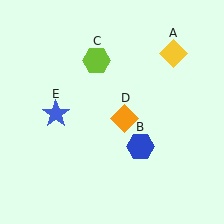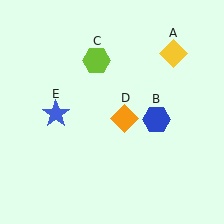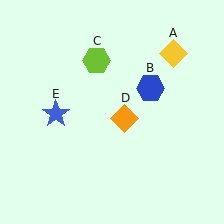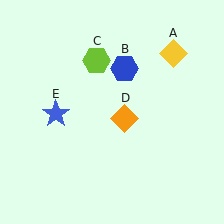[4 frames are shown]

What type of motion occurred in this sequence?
The blue hexagon (object B) rotated counterclockwise around the center of the scene.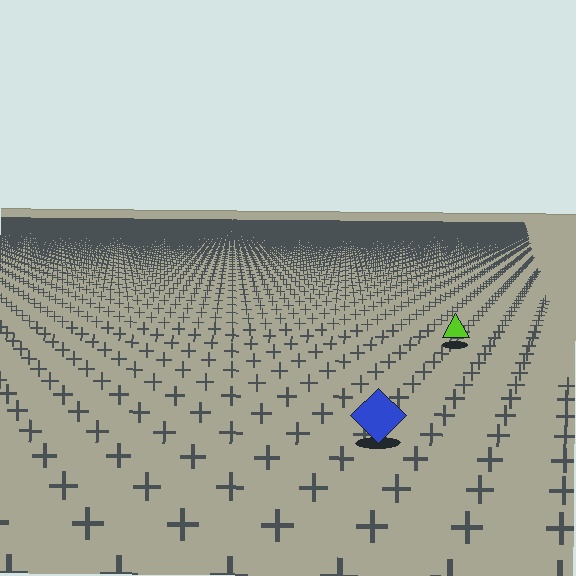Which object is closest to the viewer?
The blue diamond is closest. The texture marks near it are larger and more spread out.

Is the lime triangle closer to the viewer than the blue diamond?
No. The blue diamond is closer — you can tell from the texture gradient: the ground texture is coarser near it.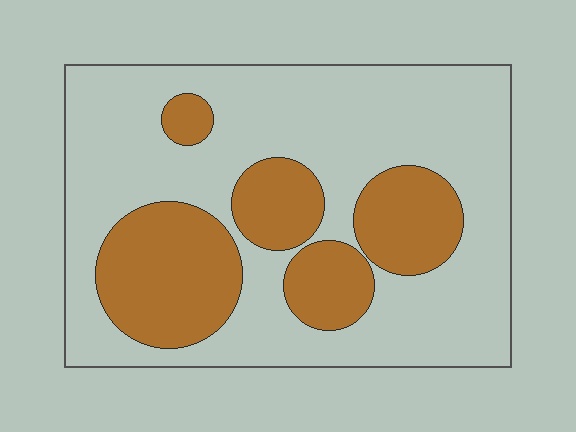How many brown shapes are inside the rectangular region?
5.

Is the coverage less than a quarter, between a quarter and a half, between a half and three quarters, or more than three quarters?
Between a quarter and a half.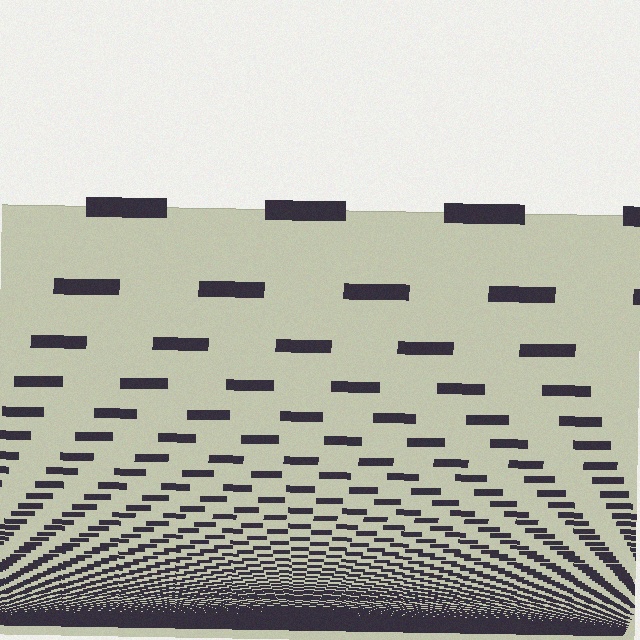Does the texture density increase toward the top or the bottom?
Density increases toward the bottom.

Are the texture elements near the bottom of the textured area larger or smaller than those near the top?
Smaller. The gradient is inverted — elements near the bottom are smaller and denser.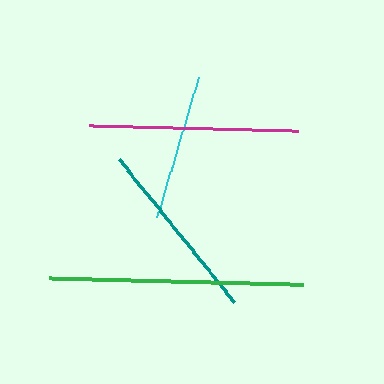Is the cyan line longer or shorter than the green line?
The green line is longer than the cyan line.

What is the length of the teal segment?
The teal segment is approximately 184 pixels long.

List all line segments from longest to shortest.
From longest to shortest: green, magenta, teal, cyan.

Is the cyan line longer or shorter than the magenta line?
The magenta line is longer than the cyan line.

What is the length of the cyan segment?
The cyan segment is approximately 146 pixels long.